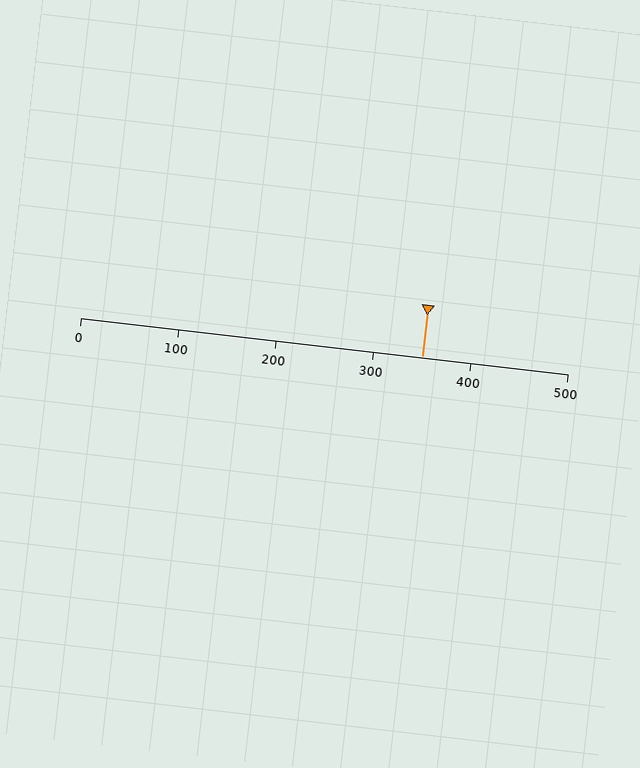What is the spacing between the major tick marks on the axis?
The major ticks are spaced 100 apart.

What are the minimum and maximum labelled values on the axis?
The axis runs from 0 to 500.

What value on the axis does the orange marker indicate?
The marker indicates approximately 350.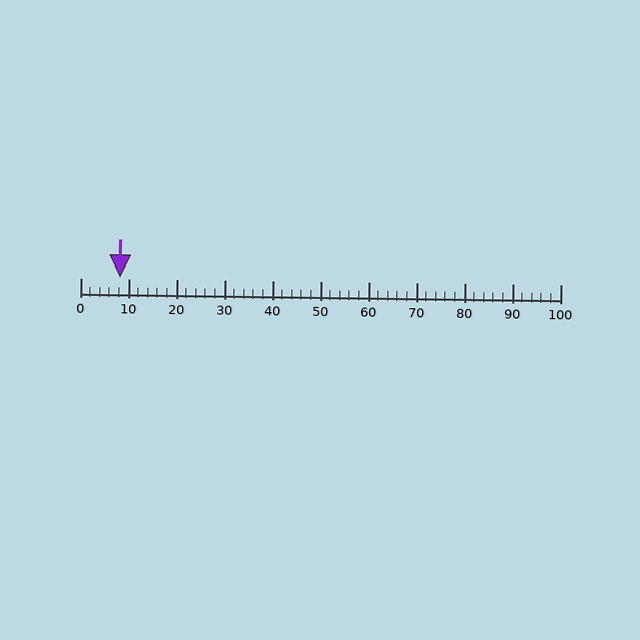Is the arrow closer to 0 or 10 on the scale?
The arrow is closer to 10.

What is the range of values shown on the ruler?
The ruler shows values from 0 to 100.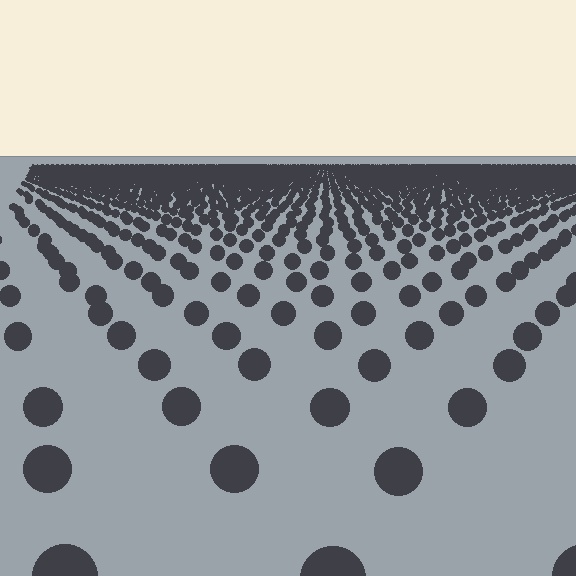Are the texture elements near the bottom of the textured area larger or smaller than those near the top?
Larger. Near the bottom, elements are closer to the viewer and appear at a bigger on-screen size.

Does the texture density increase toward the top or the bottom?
Density increases toward the top.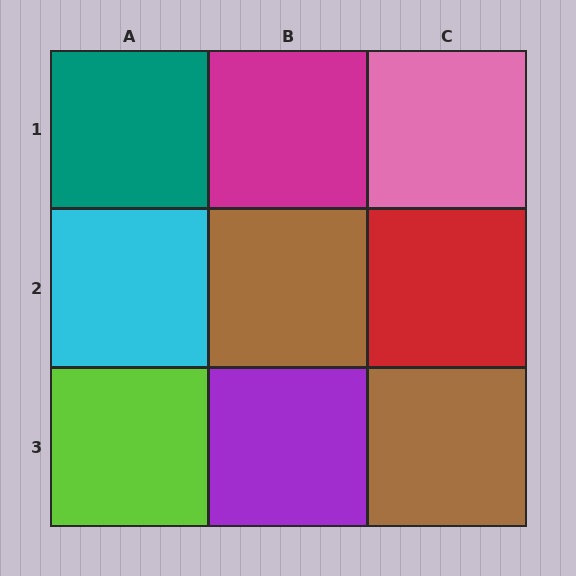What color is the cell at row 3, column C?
Brown.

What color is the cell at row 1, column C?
Pink.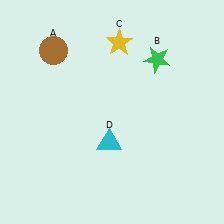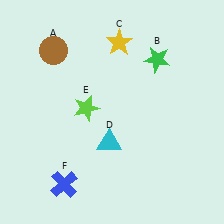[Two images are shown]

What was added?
A lime star (E), a blue cross (F) were added in Image 2.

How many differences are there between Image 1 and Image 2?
There are 2 differences between the two images.